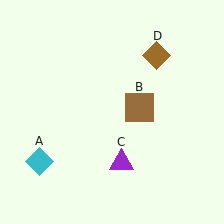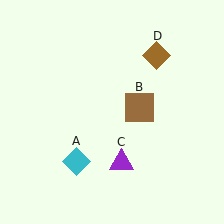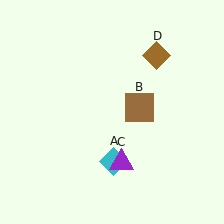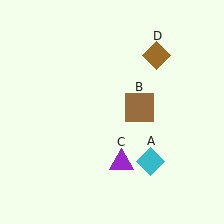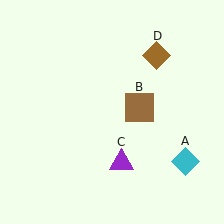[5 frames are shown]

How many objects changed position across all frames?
1 object changed position: cyan diamond (object A).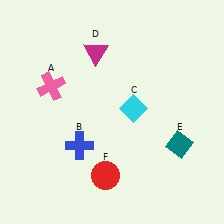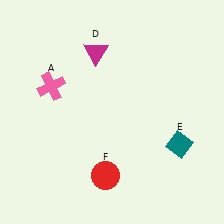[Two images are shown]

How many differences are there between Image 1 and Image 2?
There are 2 differences between the two images.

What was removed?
The blue cross (B), the cyan diamond (C) were removed in Image 2.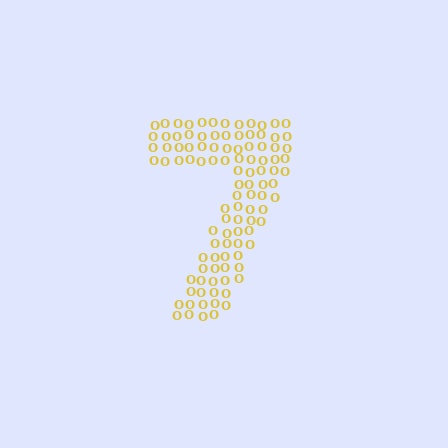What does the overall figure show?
The overall figure shows the digit 7.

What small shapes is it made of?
It is made of small letter O's.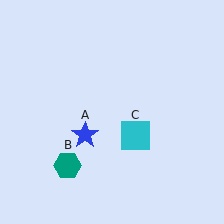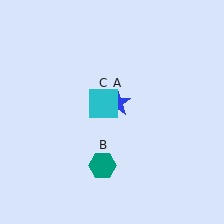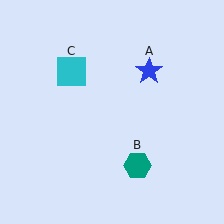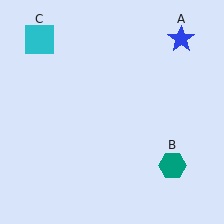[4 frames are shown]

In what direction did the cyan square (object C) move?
The cyan square (object C) moved up and to the left.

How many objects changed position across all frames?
3 objects changed position: blue star (object A), teal hexagon (object B), cyan square (object C).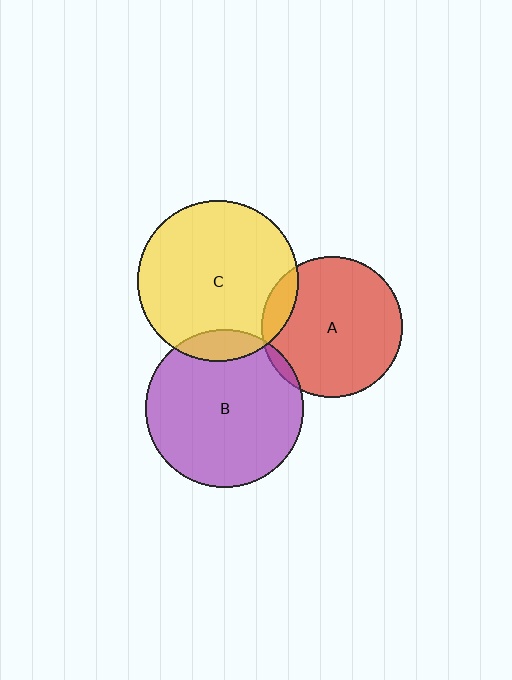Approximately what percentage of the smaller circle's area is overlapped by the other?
Approximately 10%.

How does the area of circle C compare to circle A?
Approximately 1.3 times.